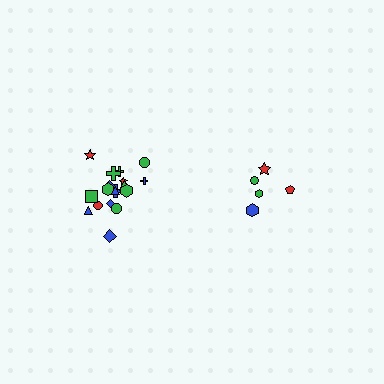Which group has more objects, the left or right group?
The left group.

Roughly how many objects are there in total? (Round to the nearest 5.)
Roughly 25 objects in total.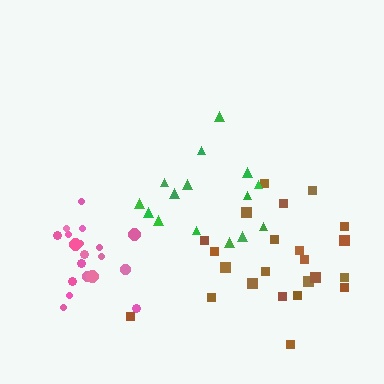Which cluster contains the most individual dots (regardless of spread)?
Brown (23).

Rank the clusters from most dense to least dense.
pink, brown, green.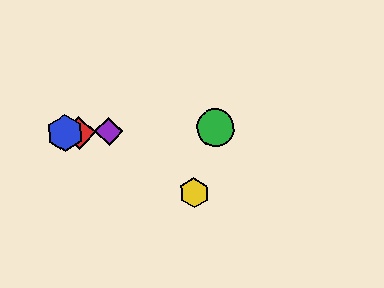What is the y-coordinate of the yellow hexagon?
The yellow hexagon is at y≈193.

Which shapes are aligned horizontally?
The red diamond, the blue hexagon, the green circle, the purple diamond are aligned horizontally.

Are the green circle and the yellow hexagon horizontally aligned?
No, the green circle is at y≈128 and the yellow hexagon is at y≈193.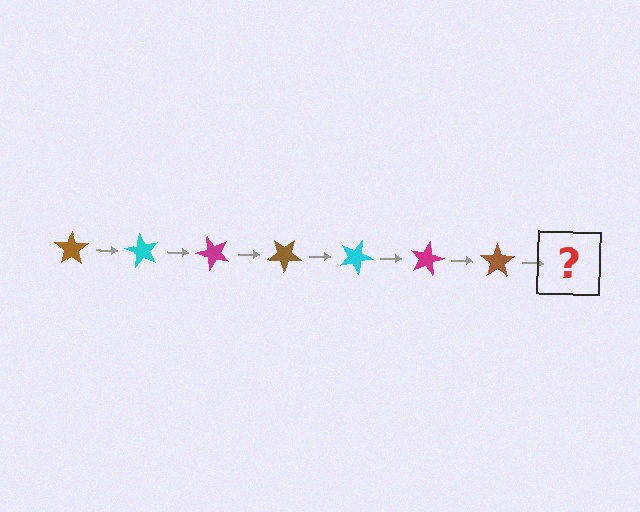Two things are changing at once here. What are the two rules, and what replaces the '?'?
The two rules are that it rotates 60 degrees each step and the color cycles through brown, cyan, and magenta. The '?' should be a cyan star, rotated 420 degrees from the start.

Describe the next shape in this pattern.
It should be a cyan star, rotated 420 degrees from the start.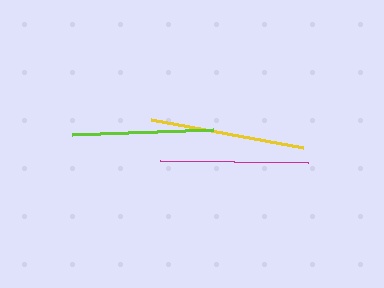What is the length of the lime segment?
The lime segment is approximately 142 pixels long.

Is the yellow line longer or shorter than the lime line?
The yellow line is longer than the lime line.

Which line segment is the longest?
The yellow line is the longest at approximately 154 pixels.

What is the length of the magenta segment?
The magenta segment is approximately 148 pixels long.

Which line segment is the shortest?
The lime line is the shortest at approximately 142 pixels.